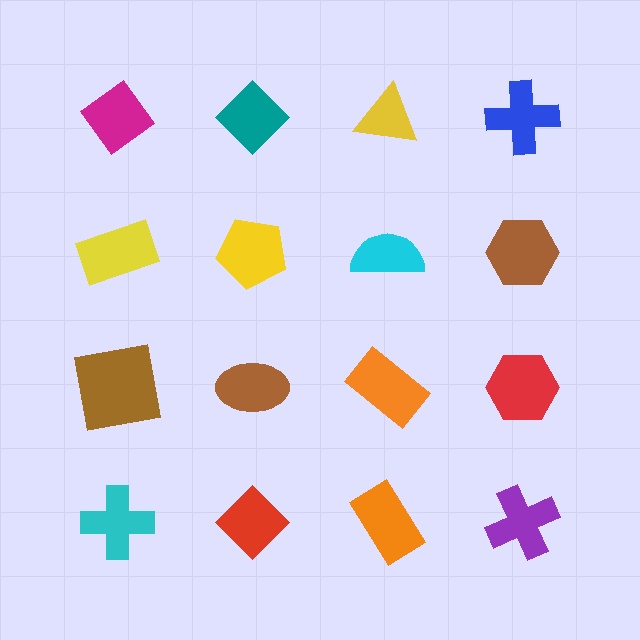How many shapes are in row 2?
4 shapes.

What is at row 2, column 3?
A cyan semicircle.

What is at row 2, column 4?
A brown hexagon.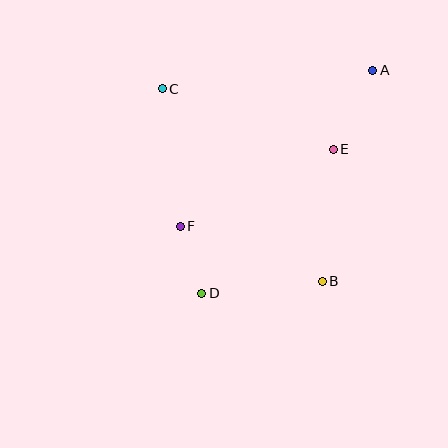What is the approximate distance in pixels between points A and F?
The distance between A and F is approximately 248 pixels.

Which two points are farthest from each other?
Points A and D are farthest from each other.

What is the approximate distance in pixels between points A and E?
The distance between A and E is approximately 88 pixels.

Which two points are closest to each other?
Points D and F are closest to each other.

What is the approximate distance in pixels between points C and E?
The distance between C and E is approximately 181 pixels.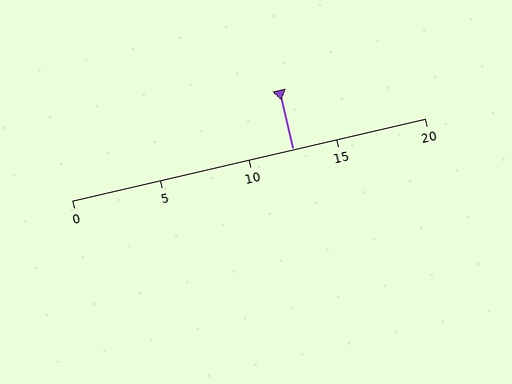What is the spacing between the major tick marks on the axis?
The major ticks are spaced 5 apart.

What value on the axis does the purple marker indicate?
The marker indicates approximately 12.5.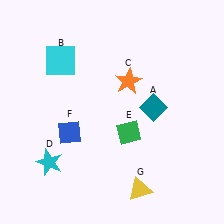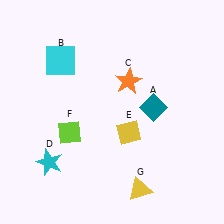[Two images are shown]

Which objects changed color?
E changed from green to yellow. F changed from blue to lime.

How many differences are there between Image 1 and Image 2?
There are 2 differences between the two images.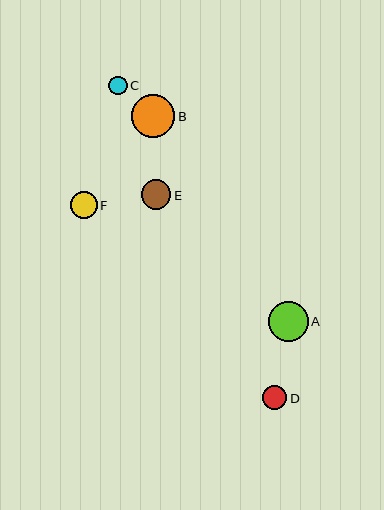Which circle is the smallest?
Circle C is the smallest with a size of approximately 18 pixels.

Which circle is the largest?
Circle B is the largest with a size of approximately 43 pixels.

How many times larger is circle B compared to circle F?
Circle B is approximately 1.6 times the size of circle F.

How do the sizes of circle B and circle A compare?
Circle B and circle A are approximately the same size.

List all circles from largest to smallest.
From largest to smallest: B, A, E, F, D, C.